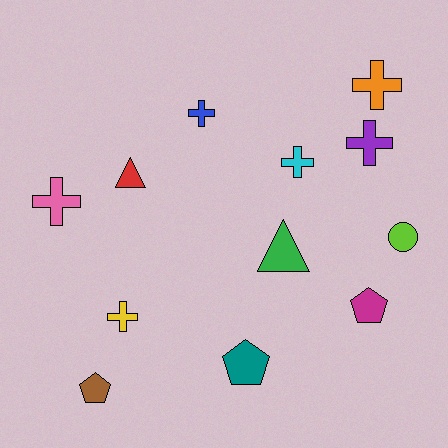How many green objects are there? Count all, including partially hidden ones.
There is 1 green object.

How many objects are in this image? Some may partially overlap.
There are 12 objects.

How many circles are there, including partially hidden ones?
There is 1 circle.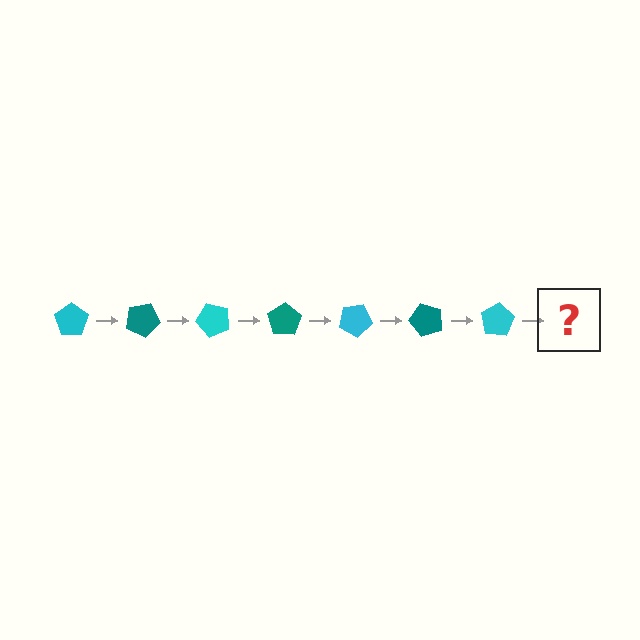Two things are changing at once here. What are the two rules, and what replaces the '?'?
The two rules are that it rotates 25 degrees each step and the color cycles through cyan and teal. The '?' should be a teal pentagon, rotated 175 degrees from the start.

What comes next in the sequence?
The next element should be a teal pentagon, rotated 175 degrees from the start.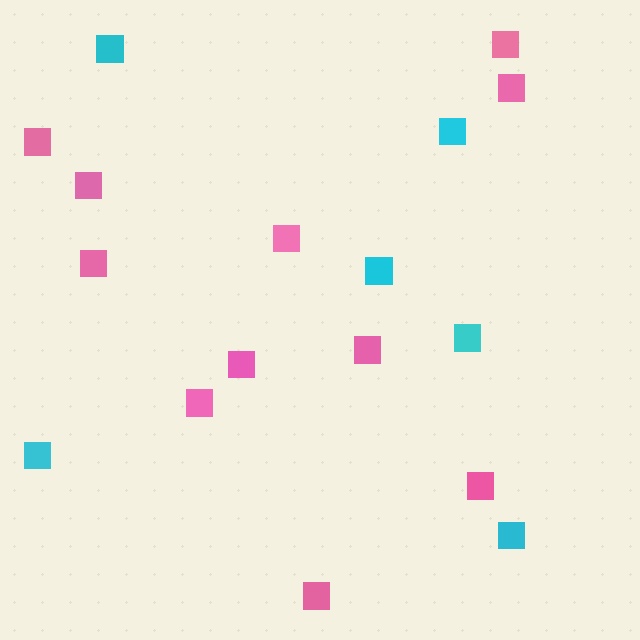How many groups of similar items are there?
There are 2 groups: one group of cyan squares (6) and one group of pink squares (11).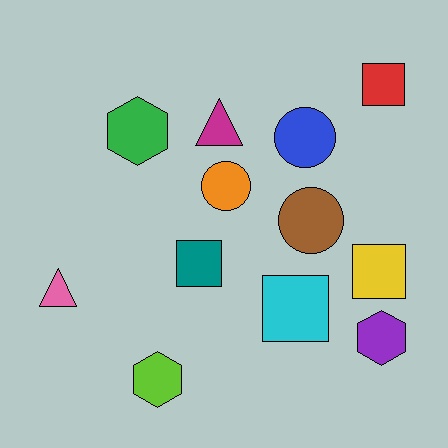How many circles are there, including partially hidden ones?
There are 3 circles.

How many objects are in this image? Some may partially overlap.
There are 12 objects.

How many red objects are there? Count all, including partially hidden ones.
There is 1 red object.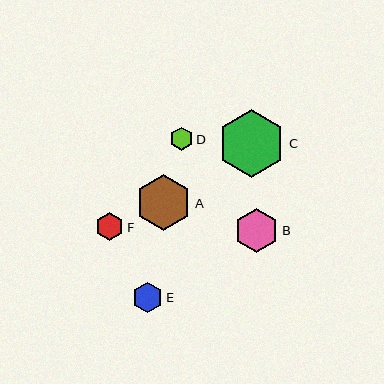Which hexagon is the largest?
Hexagon C is the largest with a size of approximately 68 pixels.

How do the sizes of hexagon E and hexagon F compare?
Hexagon E and hexagon F are approximately the same size.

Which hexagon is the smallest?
Hexagon D is the smallest with a size of approximately 23 pixels.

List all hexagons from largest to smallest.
From largest to smallest: C, A, B, E, F, D.